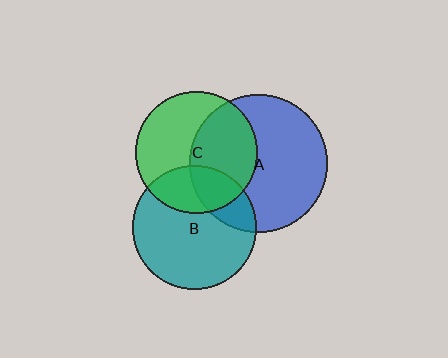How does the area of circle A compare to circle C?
Approximately 1.3 times.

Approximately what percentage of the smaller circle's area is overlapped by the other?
Approximately 45%.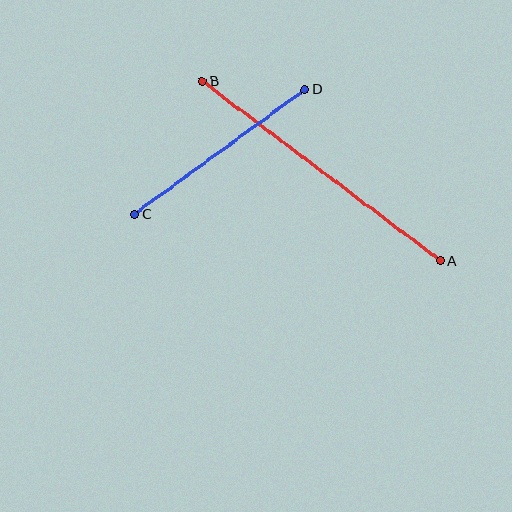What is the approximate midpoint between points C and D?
The midpoint is at approximately (220, 152) pixels.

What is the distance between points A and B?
The distance is approximately 298 pixels.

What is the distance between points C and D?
The distance is approximately 211 pixels.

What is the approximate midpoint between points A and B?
The midpoint is at approximately (321, 171) pixels.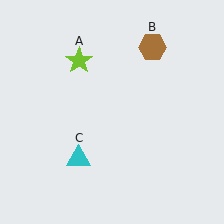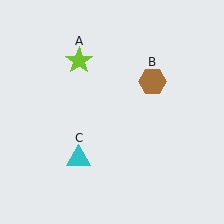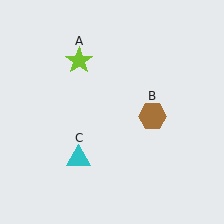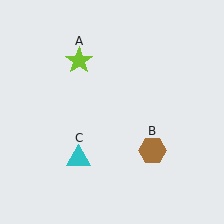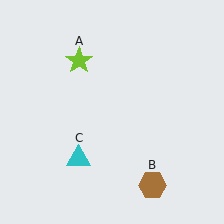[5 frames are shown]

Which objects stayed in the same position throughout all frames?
Lime star (object A) and cyan triangle (object C) remained stationary.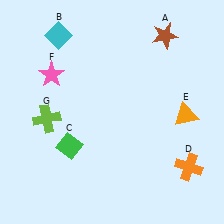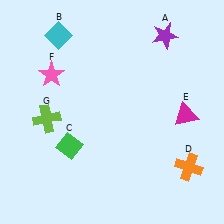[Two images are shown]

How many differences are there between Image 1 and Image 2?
There are 2 differences between the two images.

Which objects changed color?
A changed from brown to purple. E changed from orange to magenta.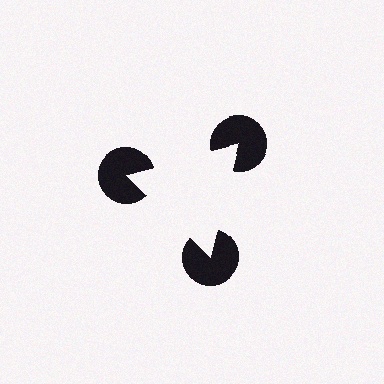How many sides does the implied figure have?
3 sides.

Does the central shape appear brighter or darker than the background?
It typically appears slightly brighter than the background, even though no actual brightness change is drawn.